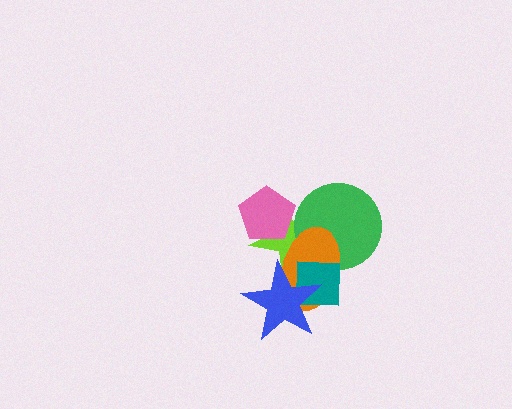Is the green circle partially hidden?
Yes, it is partially covered by another shape.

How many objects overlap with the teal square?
4 objects overlap with the teal square.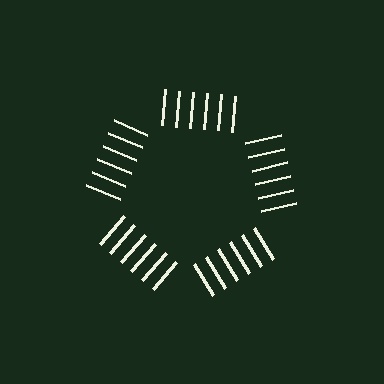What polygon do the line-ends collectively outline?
An illusory pentagon — the line segments terminate on its edges but no continuous stroke is drawn.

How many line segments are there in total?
30 — 6 along each of the 5 edges.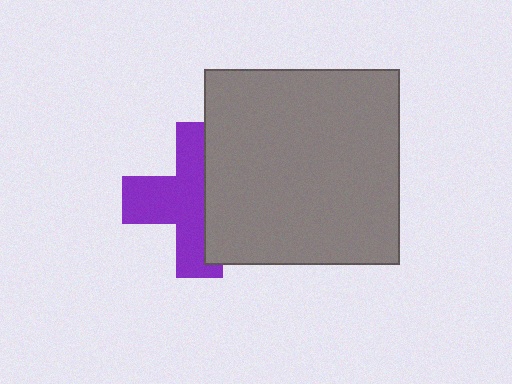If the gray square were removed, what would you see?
You would see the complete purple cross.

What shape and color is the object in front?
The object in front is a gray square.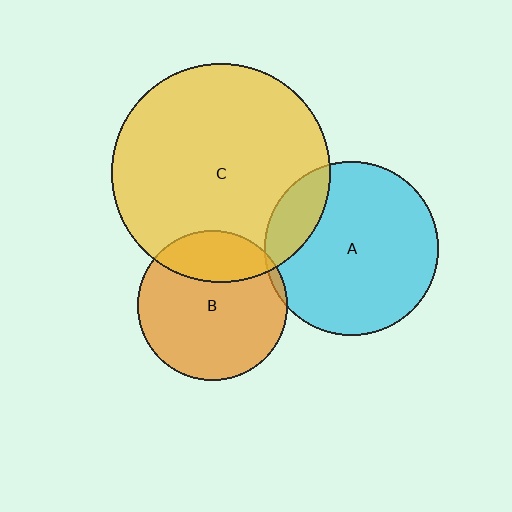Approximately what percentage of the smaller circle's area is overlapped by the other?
Approximately 25%.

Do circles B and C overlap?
Yes.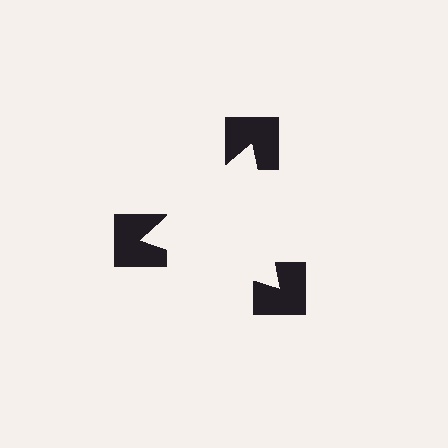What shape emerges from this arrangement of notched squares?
An illusory triangle — its edges are inferred from the aligned wedge cuts in the notched squares, not physically drawn.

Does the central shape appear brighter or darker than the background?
It typically appears slightly brighter than the background, even though no actual brightness change is drawn.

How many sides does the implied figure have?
3 sides.